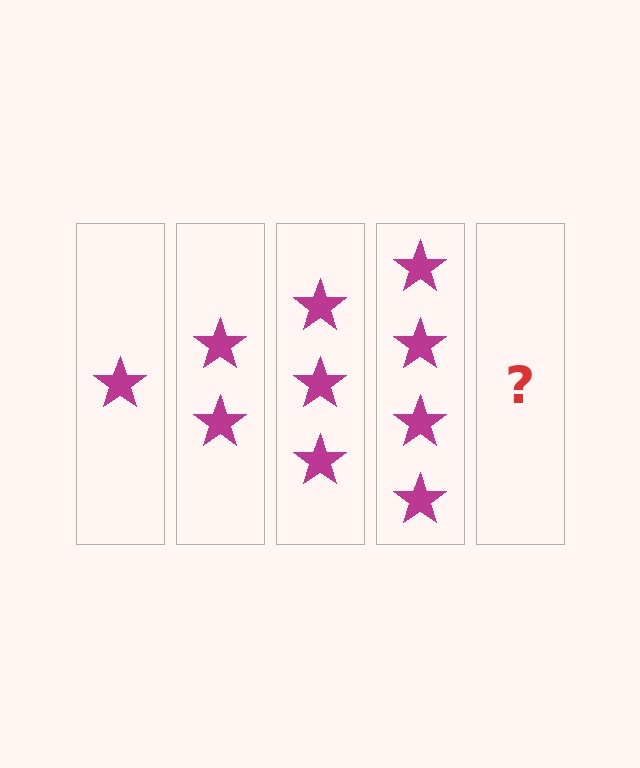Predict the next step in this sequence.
The next step is 5 stars.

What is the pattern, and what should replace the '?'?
The pattern is that each step adds one more star. The '?' should be 5 stars.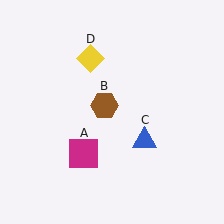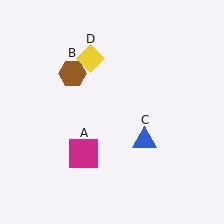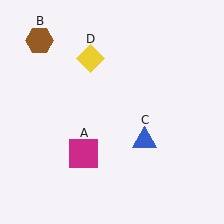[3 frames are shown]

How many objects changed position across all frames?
1 object changed position: brown hexagon (object B).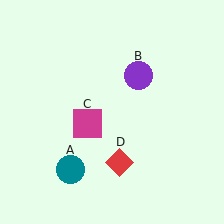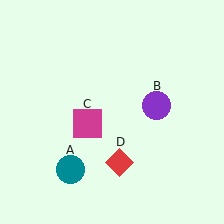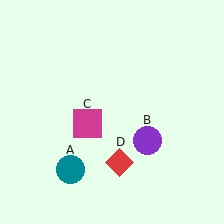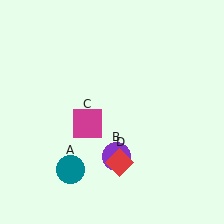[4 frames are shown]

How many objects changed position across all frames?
1 object changed position: purple circle (object B).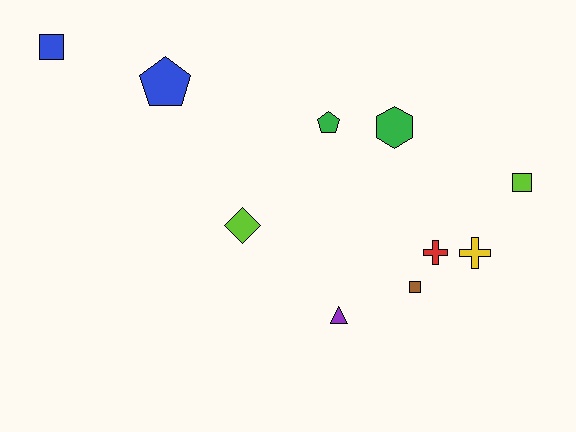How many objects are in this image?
There are 10 objects.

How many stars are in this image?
There are no stars.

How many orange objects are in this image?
There are no orange objects.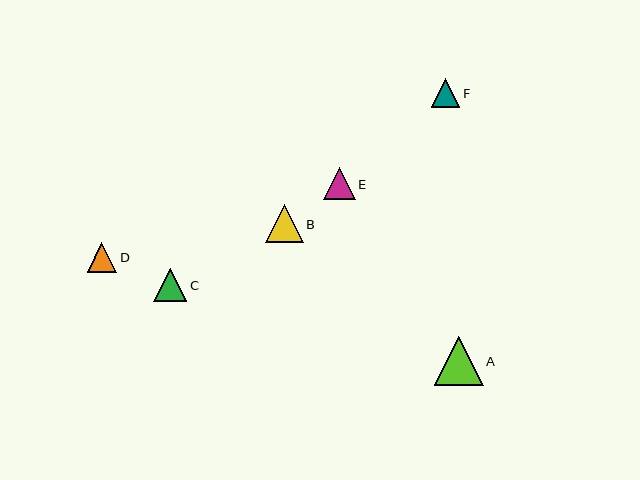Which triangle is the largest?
Triangle A is the largest with a size of approximately 49 pixels.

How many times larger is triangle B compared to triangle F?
Triangle B is approximately 1.3 times the size of triangle F.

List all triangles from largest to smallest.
From largest to smallest: A, B, C, E, D, F.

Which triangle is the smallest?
Triangle F is the smallest with a size of approximately 29 pixels.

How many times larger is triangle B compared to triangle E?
Triangle B is approximately 1.2 times the size of triangle E.